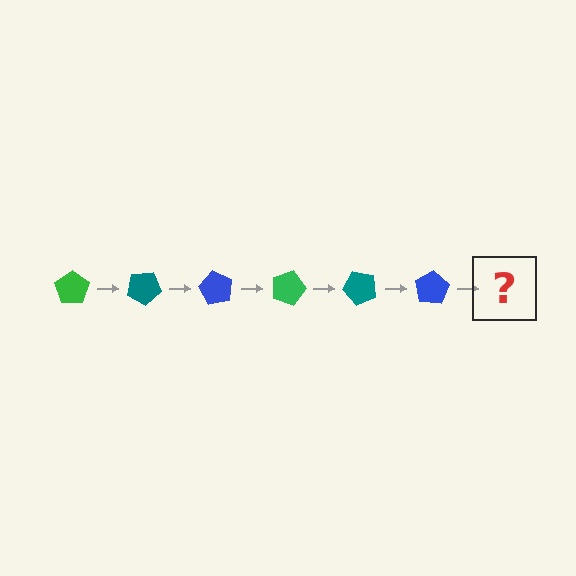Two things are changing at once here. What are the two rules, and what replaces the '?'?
The two rules are that it rotates 30 degrees each step and the color cycles through green, teal, and blue. The '?' should be a green pentagon, rotated 180 degrees from the start.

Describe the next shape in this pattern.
It should be a green pentagon, rotated 180 degrees from the start.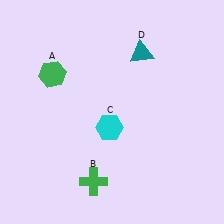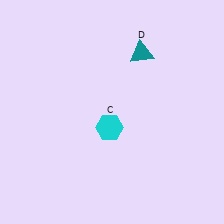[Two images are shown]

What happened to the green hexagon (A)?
The green hexagon (A) was removed in Image 2. It was in the top-left area of Image 1.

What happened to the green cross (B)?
The green cross (B) was removed in Image 2. It was in the bottom-left area of Image 1.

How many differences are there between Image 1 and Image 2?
There are 2 differences between the two images.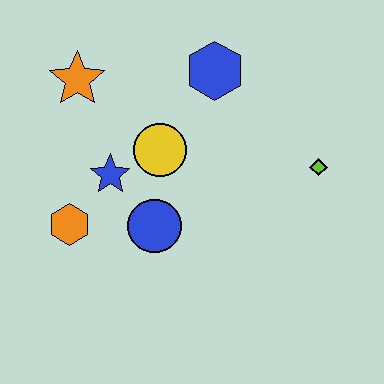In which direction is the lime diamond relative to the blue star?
The lime diamond is to the right of the blue star.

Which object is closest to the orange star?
The blue star is closest to the orange star.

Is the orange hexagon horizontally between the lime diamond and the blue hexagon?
No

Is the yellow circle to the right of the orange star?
Yes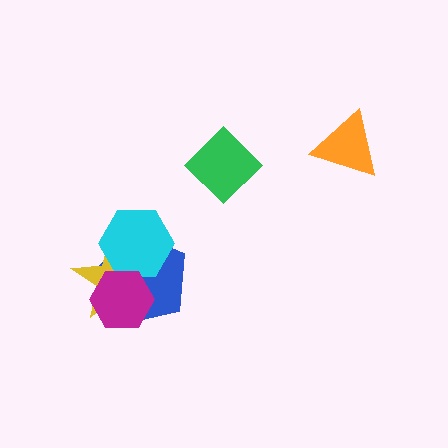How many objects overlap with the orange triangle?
0 objects overlap with the orange triangle.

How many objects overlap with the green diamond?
0 objects overlap with the green diamond.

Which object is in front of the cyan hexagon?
The magenta hexagon is in front of the cyan hexagon.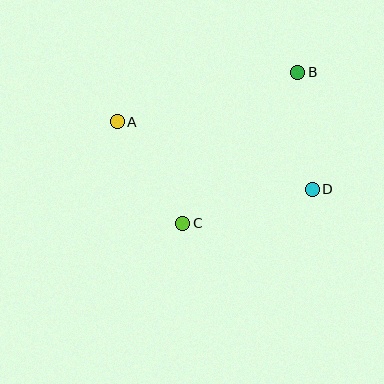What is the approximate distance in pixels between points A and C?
The distance between A and C is approximately 121 pixels.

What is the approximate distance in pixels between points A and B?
The distance between A and B is approximately 187 pixels.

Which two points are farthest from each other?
Points A and D are farthest from each other.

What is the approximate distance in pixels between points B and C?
The distance between B and C is approximately 190 pixels.